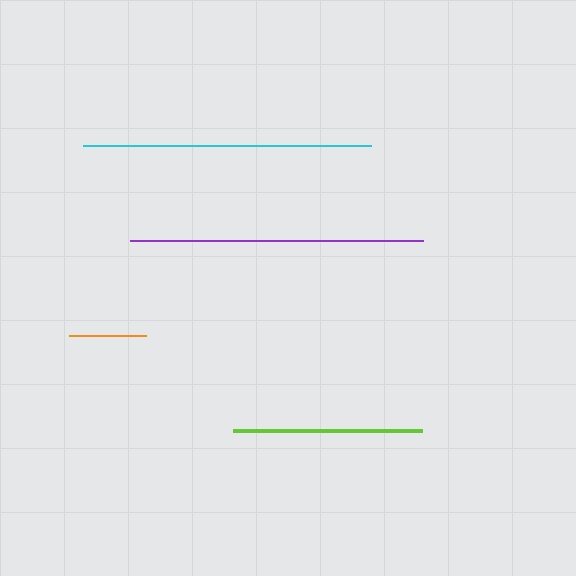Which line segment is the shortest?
The orange line is the shortest at approximately 77 pixels.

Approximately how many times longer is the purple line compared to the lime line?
The purple line is approximately 1.6 times the length of the lime line.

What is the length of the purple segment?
The purple segment is approximately 294 pixels long.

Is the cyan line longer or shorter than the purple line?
The purple line is longer than the cyan line.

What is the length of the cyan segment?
The cyan segment is approximately 287 pixels long.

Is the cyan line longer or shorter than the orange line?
The cyan line is longer than the orange line.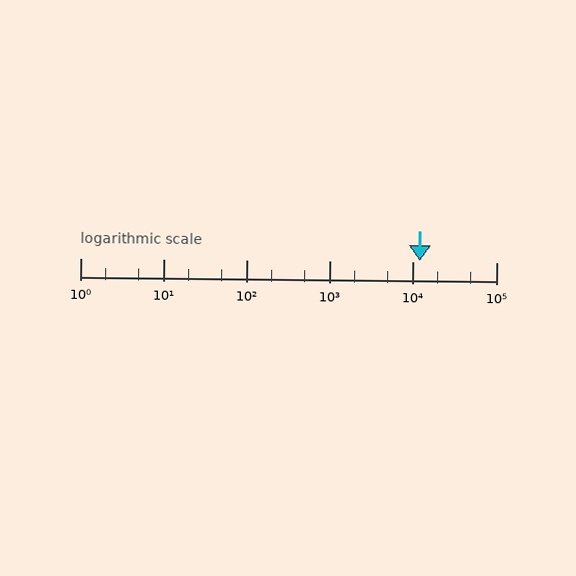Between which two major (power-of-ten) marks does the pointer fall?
The pointer is between 10000 and 100000.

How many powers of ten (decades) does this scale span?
The scale spans 5 decades, from 1 to 100000.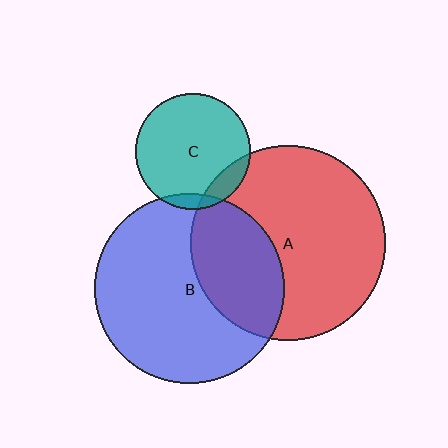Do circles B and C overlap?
Yes.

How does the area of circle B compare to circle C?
Approximately 2.7 times.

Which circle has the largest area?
Circle A (red).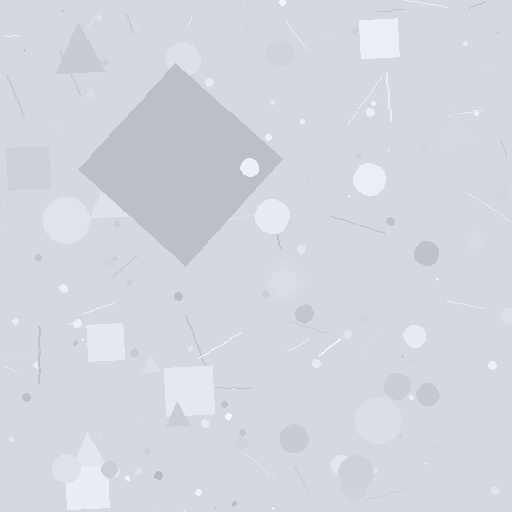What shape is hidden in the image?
A diamond is hidden in the image.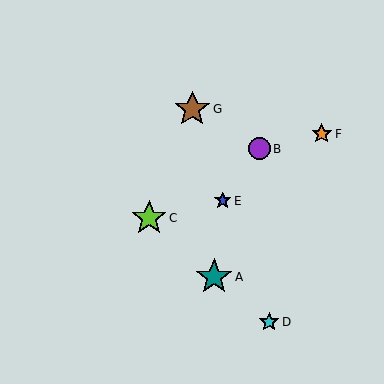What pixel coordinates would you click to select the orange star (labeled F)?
Click at (322, 134) to select the orange star F.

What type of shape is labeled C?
Shape C is a lime star.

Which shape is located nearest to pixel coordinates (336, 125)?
The orange star (labeled F) at (322, 134) is nearest to that location.